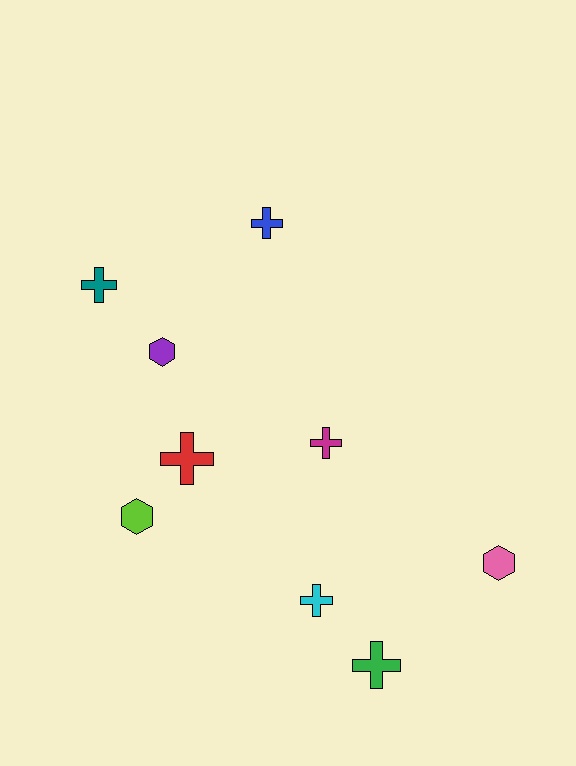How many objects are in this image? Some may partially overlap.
There are 9 objects.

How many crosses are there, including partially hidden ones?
There are 6 crosses.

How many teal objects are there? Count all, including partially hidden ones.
There is 1 teal object.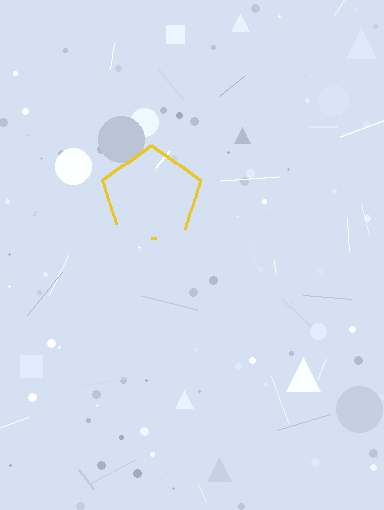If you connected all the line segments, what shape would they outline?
They would outline a pentagon.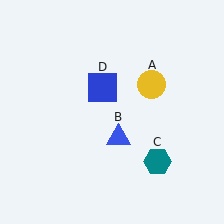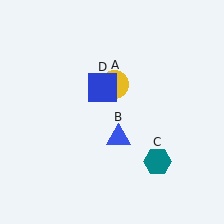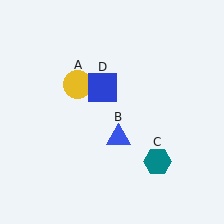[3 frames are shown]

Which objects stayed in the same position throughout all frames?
Blue triangle (object B) and teal hexagon (object C) and blue square (object D) remained stationary.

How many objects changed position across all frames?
1 object changed position: yellow circle (object A).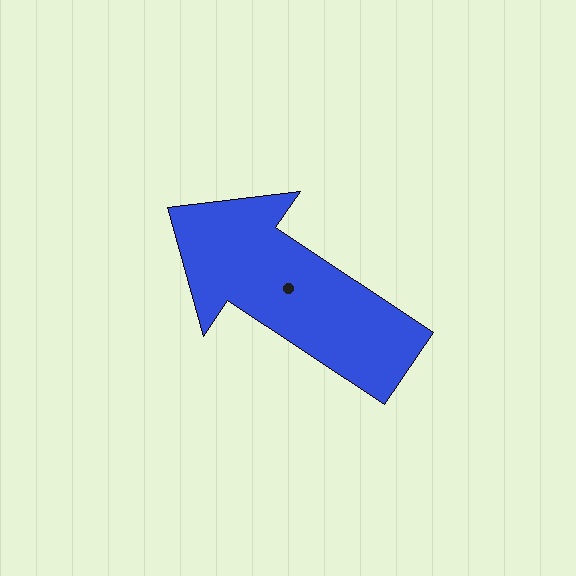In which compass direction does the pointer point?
Northwest.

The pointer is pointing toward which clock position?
Roughly 10 o'clock.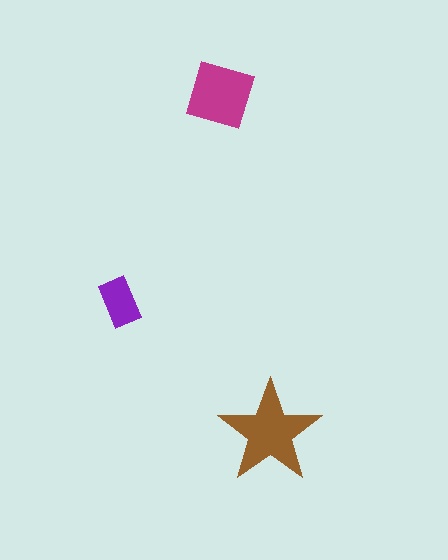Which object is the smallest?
The purple rectangle.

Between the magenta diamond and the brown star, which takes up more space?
The brown star.